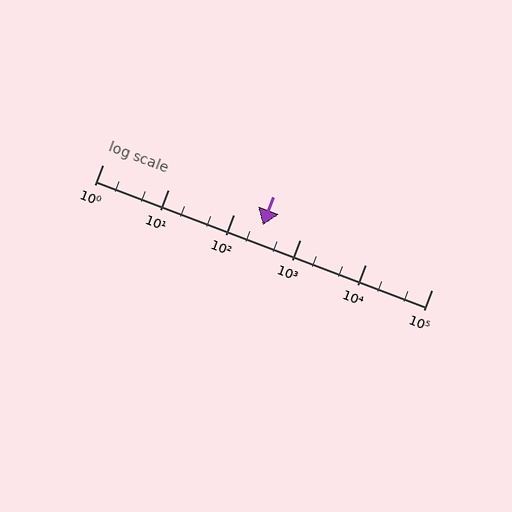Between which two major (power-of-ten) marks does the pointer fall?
The pointer is between 100 and 1000.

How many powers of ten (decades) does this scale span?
The scale spans 5 decades, from 1 to 100000.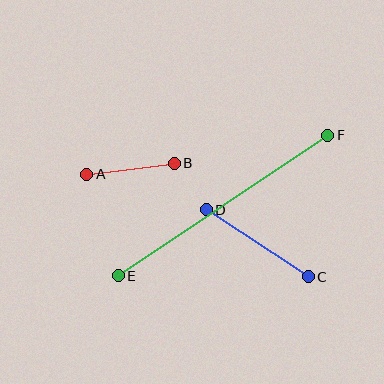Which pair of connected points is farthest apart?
Points E and F are farthest apart.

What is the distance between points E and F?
The distance is approximately 252 pixels.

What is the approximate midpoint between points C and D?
The midpoint is at approximately (257, 243) pixels.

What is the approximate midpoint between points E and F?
The midpoint is at approximately (223, 206) pixels.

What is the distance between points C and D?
The distance is approximately 122 pixels.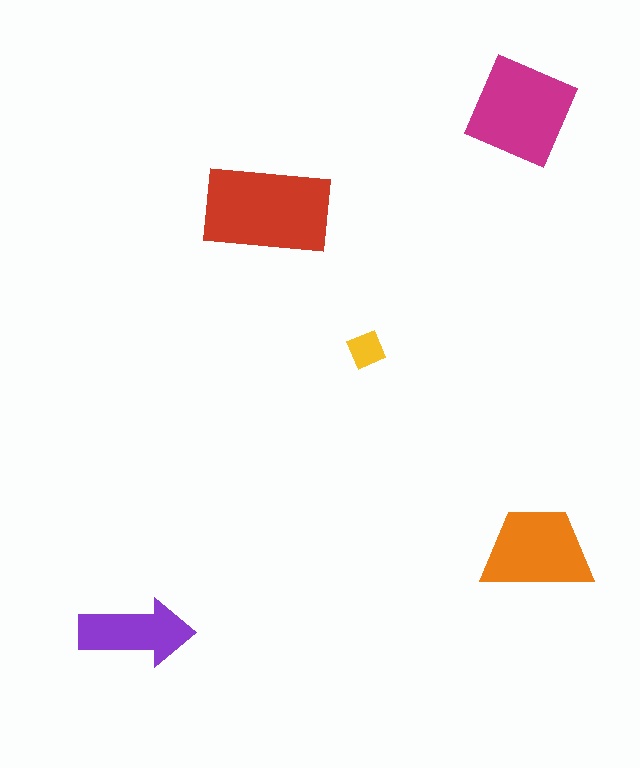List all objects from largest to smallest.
The red rectangle, the magenta diamond, the orange trapezoid, the purple arrow, the yellow square.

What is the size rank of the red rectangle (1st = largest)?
1st.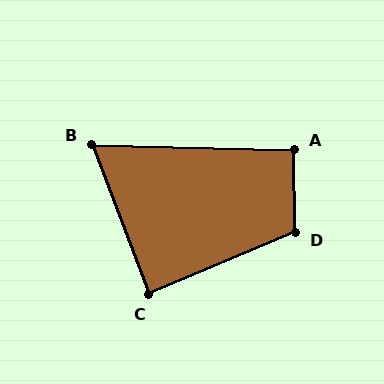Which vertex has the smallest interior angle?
B, at approximately 68 degrees.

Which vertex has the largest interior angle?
D, at approximately 112 degrees.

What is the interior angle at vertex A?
Approximately 92 degrees (approximately right).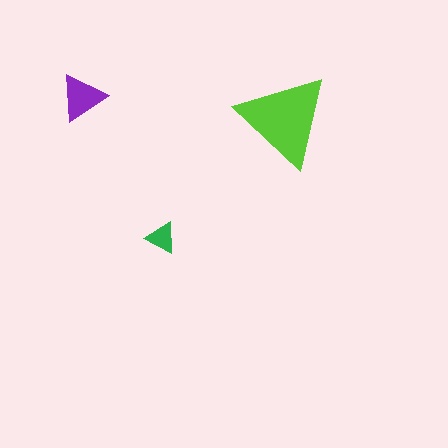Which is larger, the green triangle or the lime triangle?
The lime one.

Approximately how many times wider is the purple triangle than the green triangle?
About 1.5 times wider.